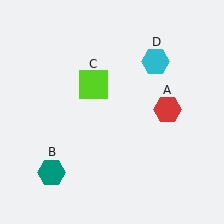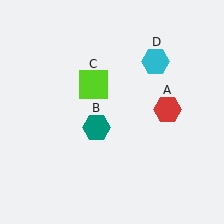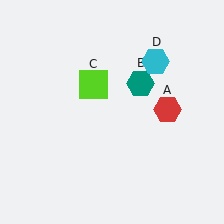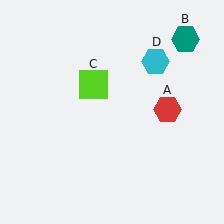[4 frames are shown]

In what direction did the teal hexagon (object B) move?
The teal hexagon (object B) moved up and to the right.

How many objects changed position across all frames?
1 object changed position: teal hexagon (object B).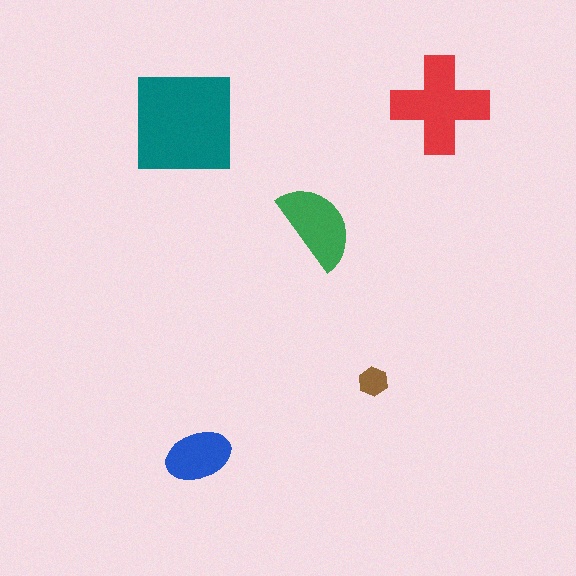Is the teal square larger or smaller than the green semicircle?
Larger.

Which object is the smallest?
The brown hexagon.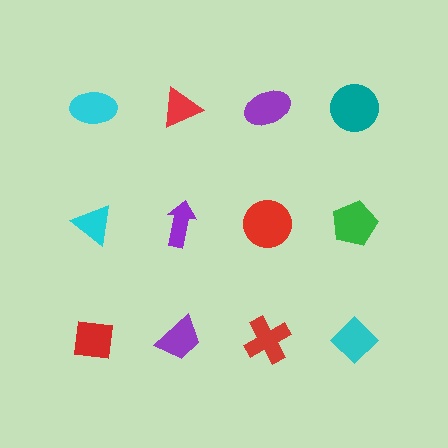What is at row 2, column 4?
A green pentagon.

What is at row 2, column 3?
A red circle.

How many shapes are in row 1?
4 shapes.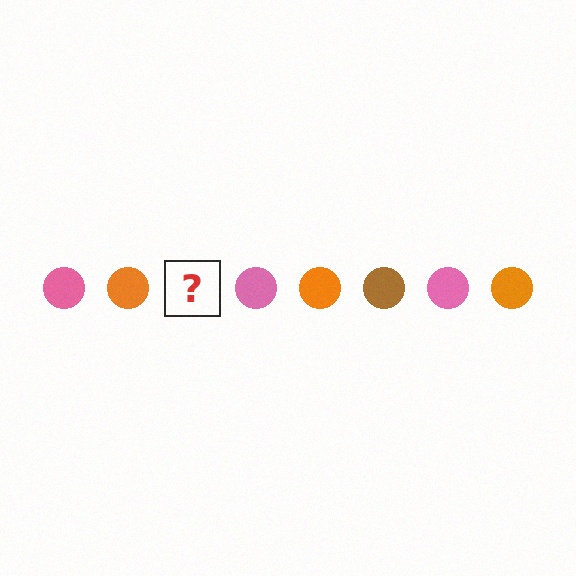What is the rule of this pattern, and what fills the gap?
The rule is that the pattern cycles through pink, orange, brown circles. The gap should be filled with a brown circle.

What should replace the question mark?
The question mark should be replaced with a brown circle.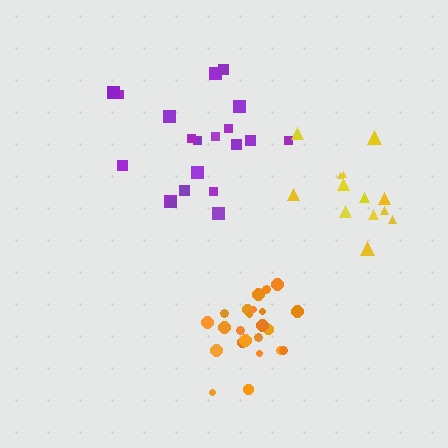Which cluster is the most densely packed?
Orange.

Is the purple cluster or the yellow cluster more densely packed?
Yellow.